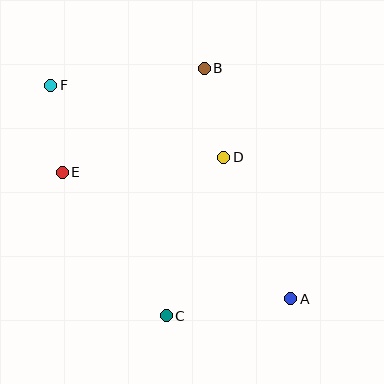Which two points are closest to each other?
Points E and F are closest to each other.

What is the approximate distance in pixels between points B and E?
The distance between B and E is approximately 176 pixels.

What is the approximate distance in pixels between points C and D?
The distance between C and D is approximately 169 pixels.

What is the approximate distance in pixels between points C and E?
The distance between C and E is approximately 177 pixels.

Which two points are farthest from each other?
Points A and F are farthest from each other.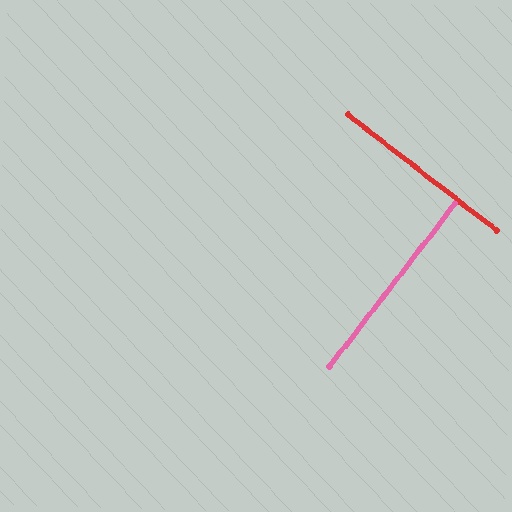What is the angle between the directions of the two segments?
Approximately 90 degrees.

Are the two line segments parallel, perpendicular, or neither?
Perpendicular — they meet at approximately 90°.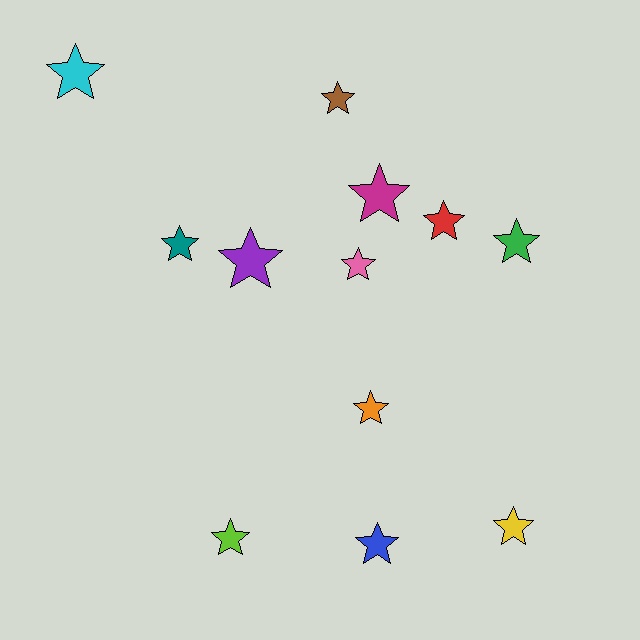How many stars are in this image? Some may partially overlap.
There are 12 stars.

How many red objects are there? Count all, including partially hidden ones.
There is 1 red object.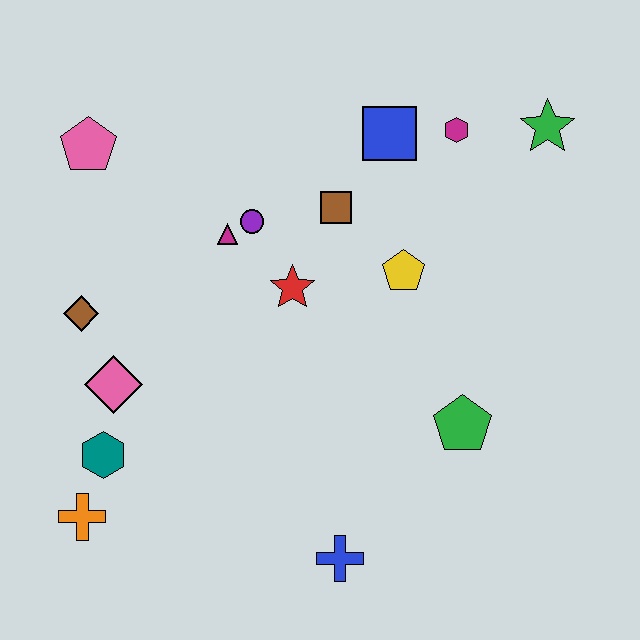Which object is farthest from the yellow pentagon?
The orange cross is farthest from the yellow pentagon.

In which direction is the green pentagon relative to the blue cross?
The green pentagon is above the blue cross.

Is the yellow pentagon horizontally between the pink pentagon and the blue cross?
No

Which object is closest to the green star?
The magenta hexagon is closest to the green star.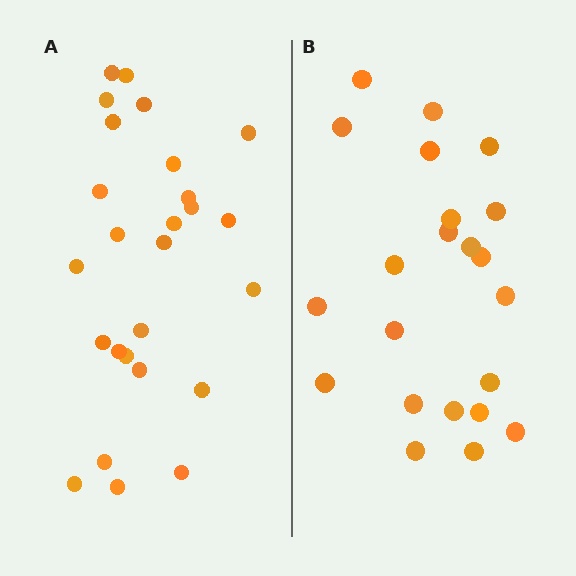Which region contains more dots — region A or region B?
Region A (the left region) has more dots.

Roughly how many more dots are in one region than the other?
Region A has about 4 more dots than region B.